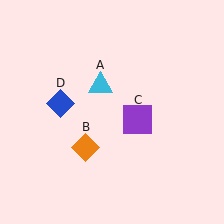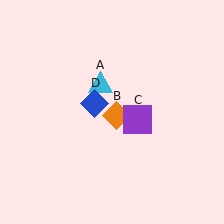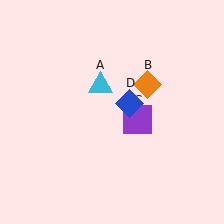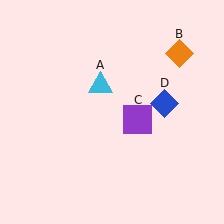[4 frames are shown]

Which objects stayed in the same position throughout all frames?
Cyan triangle (object A) and purple square (object C) remained stationary.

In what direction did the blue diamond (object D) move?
The blue diamond (object D) moved right.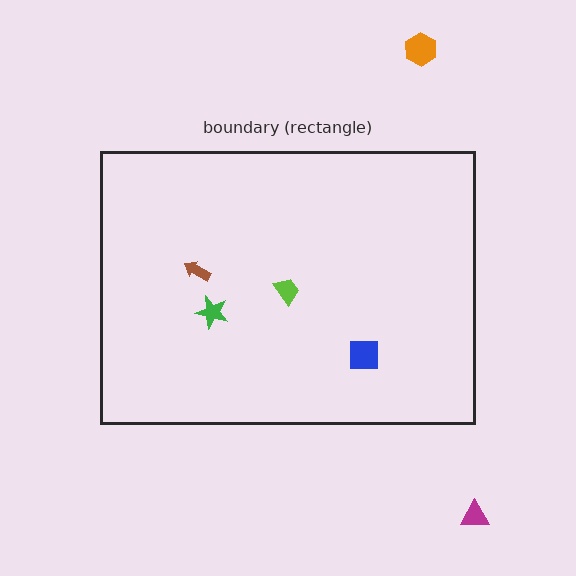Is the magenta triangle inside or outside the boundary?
Outside.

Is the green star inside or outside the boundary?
Inside.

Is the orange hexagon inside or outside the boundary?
Outside.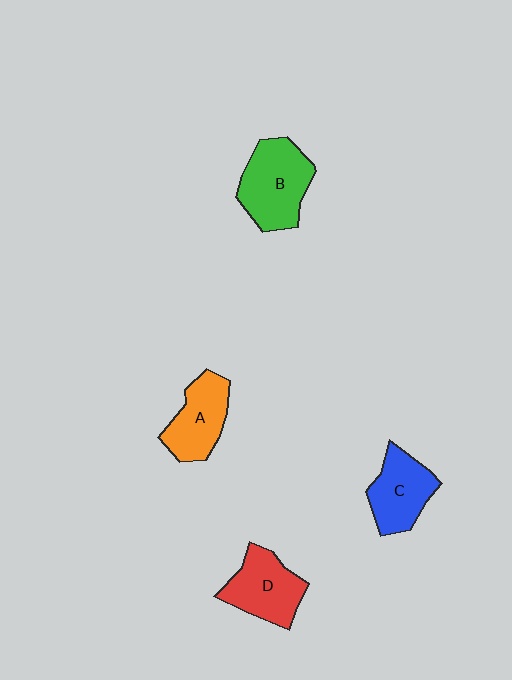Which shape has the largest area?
Shape B (green).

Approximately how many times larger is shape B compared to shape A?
Approximately 1.3 times.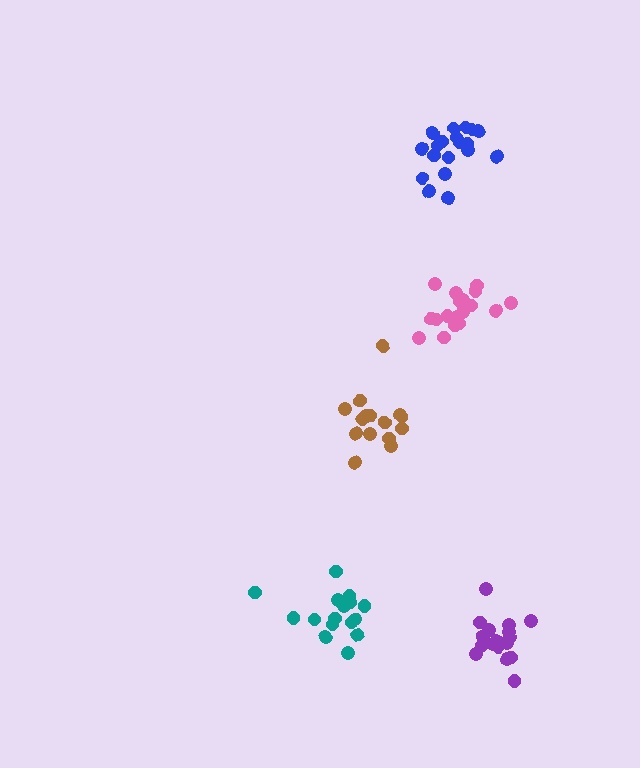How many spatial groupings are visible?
There are 5 spatial groupings.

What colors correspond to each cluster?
The clusters are colored: teal, brown, pink, purple, blue.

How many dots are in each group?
Group 1: 16 dots, Group 2: 15 dots, Group 3: 18 dots, Group 4: 17 dots, Group 5: 19 dots (85 total).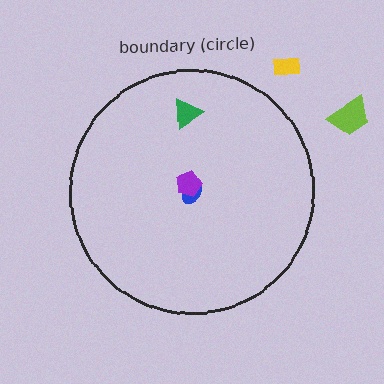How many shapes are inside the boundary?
3 inside, 2 outside.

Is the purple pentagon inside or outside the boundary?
Inside.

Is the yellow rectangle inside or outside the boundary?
Outside.